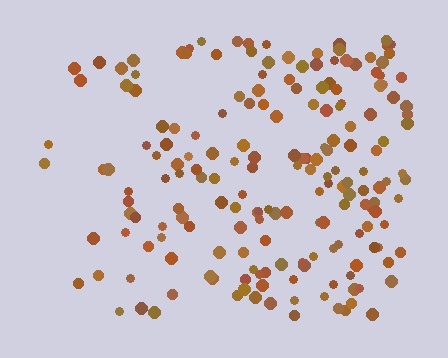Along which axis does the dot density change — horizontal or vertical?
Horizontal.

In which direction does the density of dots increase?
From left to right, with the right side densest.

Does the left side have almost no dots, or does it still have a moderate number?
Still a moderate number, just noticeably fewer than the right.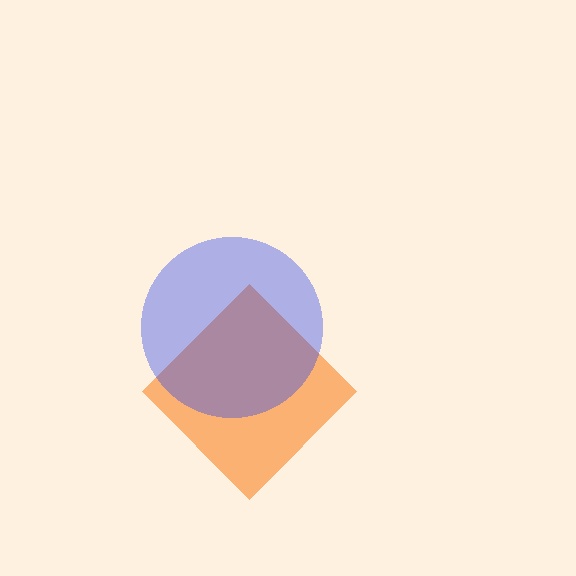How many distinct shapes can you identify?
There are 2 distinct shapes: an orange diamond, a blue circle.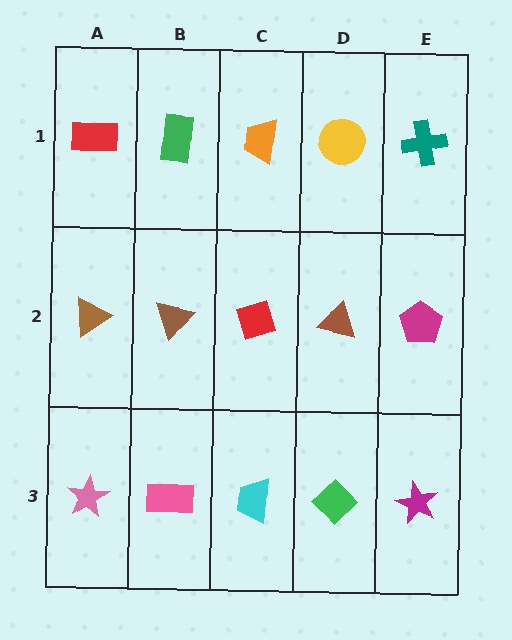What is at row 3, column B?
A pink rectangle.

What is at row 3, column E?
A magenta star.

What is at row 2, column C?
A red diamond.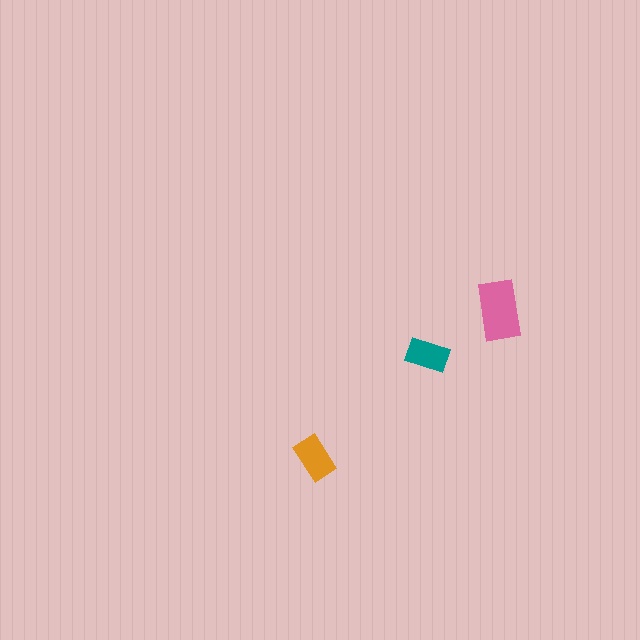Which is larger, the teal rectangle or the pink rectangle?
The pink one.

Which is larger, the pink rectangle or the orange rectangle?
The pink one.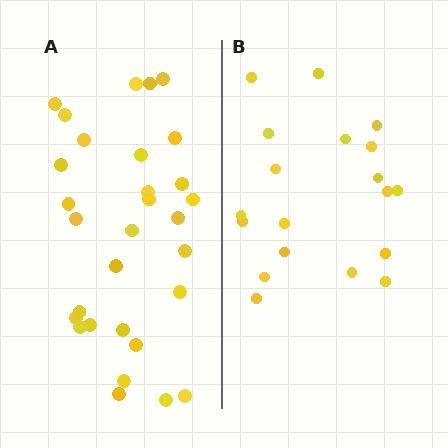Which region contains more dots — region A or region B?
Region A (the left region) has more dots.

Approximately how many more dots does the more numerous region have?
Region A has roughly 12 or so more dots than region B.